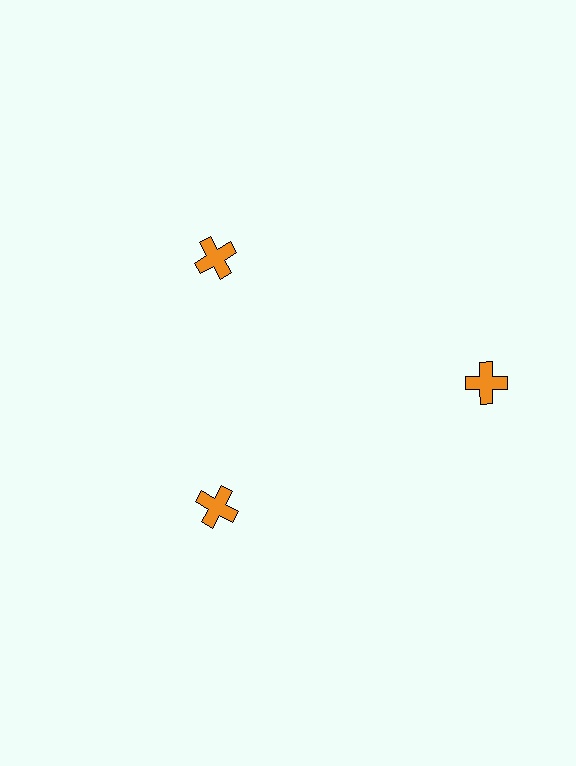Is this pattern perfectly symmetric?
No. The 3 orange crosses are arranged in a ring, but one element near the 3 o'clock position is pushed outward from the center, breaking the 3-fold rotational symmetry.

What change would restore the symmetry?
The symmetry would be restored by moving it inward, back onto the ring so that all 3 crosses sit at equal angles and equal distance from the center.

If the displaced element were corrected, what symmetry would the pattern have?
It would have 3-fold rotational symmetry — the pattern would map onto itself every 120 degrees.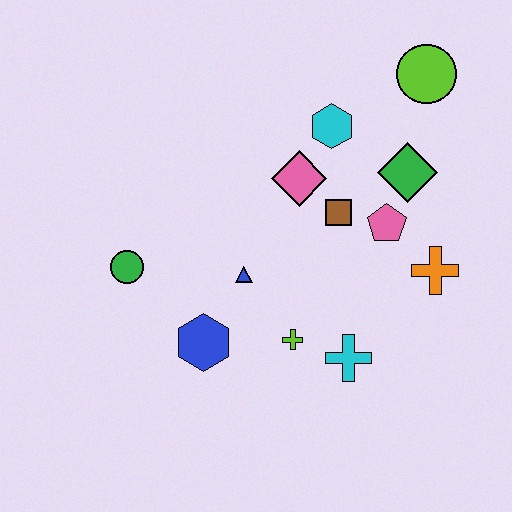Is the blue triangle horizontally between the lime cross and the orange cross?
No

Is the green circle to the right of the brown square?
No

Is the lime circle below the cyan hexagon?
No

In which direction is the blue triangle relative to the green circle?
The blue triangle is to the right of the green circle.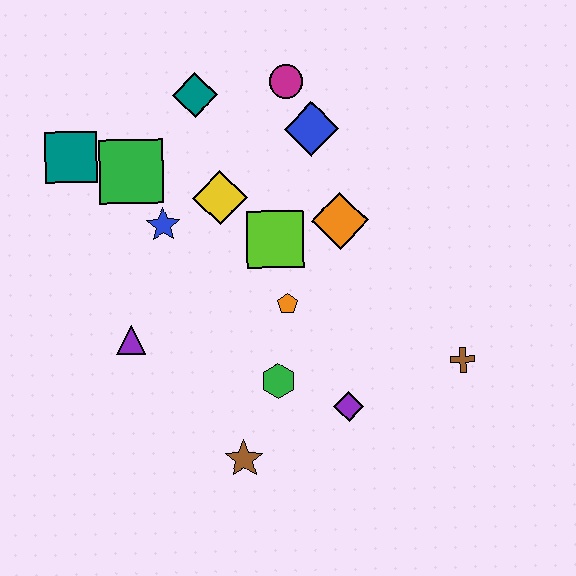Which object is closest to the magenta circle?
The blue diamond is closest to the magenta circle.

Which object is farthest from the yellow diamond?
The brown cross is farthest from the yellow diamond.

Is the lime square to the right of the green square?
Yes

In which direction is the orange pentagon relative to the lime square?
The orange pentagon is below the lime square.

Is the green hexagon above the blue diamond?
No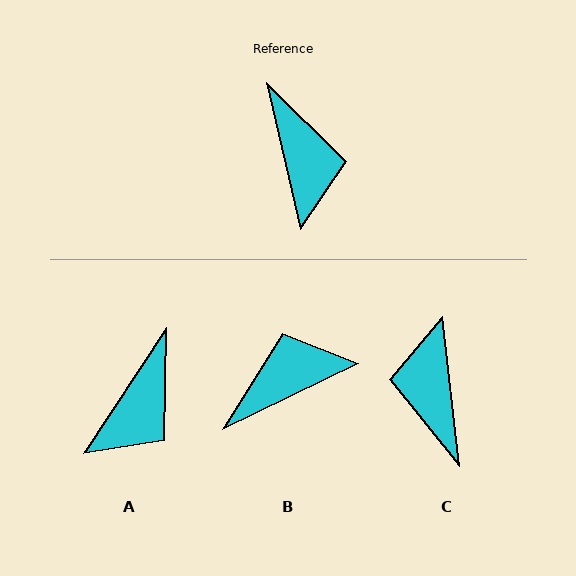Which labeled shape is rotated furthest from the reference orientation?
C, about 173 degrees away.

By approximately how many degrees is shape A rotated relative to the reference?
Approximately 47 degrees clockwise.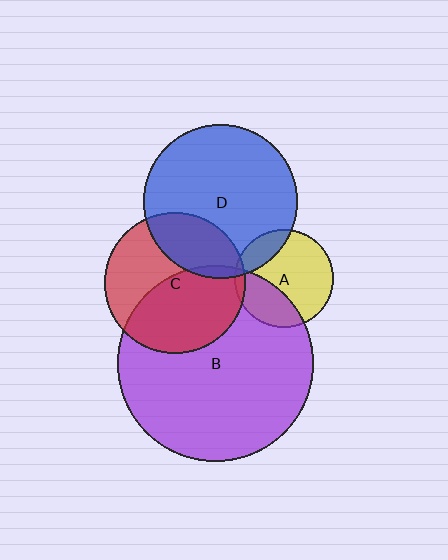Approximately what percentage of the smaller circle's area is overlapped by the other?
Approximately 5%.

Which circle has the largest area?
Circle B (purple).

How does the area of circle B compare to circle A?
Approximately 4.0 times.